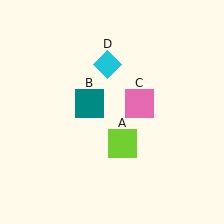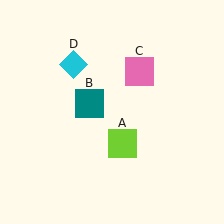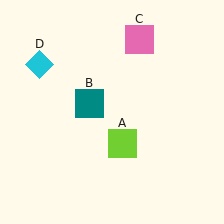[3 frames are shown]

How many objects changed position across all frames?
2 objects changed position: pink square (object C), cyan diamond (object D).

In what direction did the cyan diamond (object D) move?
The cyan diamond (object D) moved left.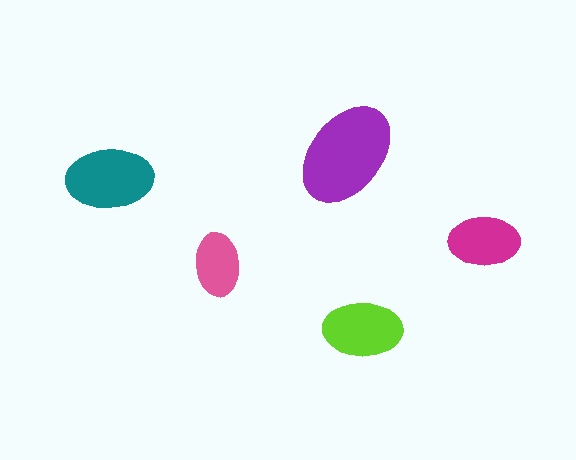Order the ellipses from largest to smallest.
the purple one, the teal one, the lime one, the magenta one, the pink one.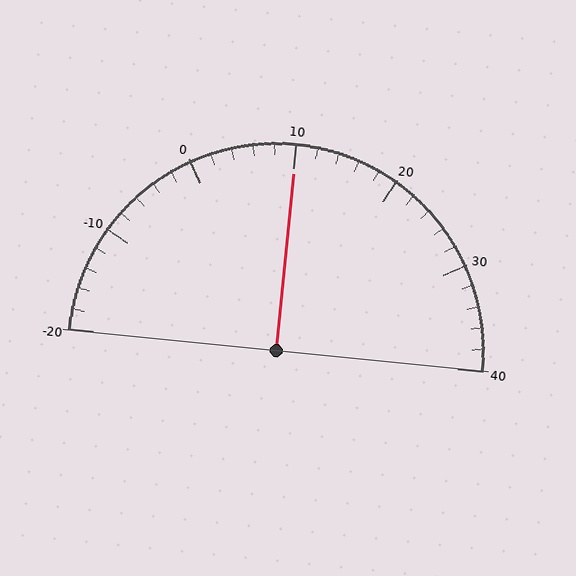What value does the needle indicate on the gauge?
The needle indicates approximately 10.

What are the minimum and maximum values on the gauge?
The gauge ranges from -20 to 40.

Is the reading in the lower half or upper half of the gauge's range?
The reading is in the upper half of the range (-20 to 40).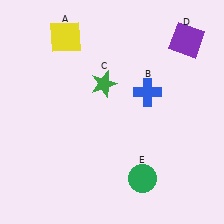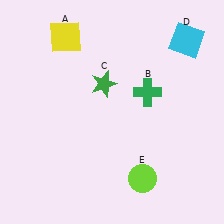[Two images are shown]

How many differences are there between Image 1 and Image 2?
There are 3 differences between the two images.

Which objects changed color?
B changed from blue to green. D changed from purple to cyan. E changed from green to lime.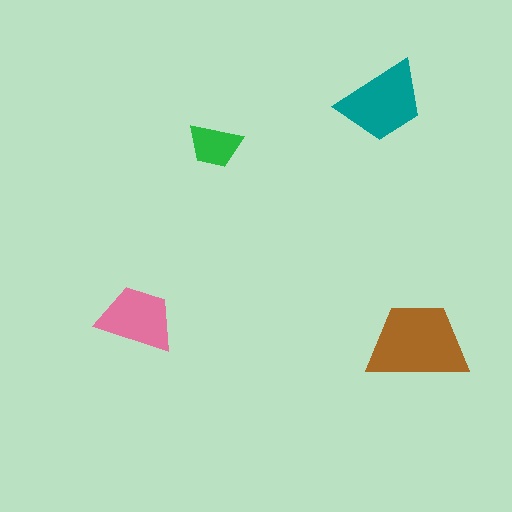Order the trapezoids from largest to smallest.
the brown one, the teal one, the pink one, the green one.